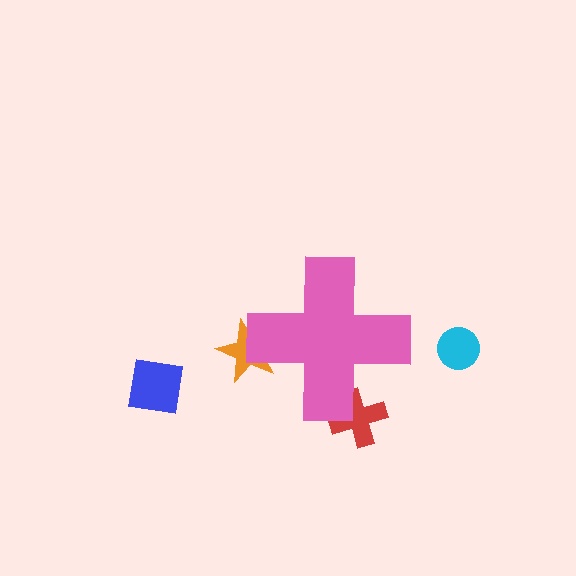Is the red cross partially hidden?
Yes, the red cross is partially hidden behind the pink cross.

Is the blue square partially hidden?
No, the blue square is fully visible.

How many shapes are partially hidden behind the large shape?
2 shapes are partially hidden.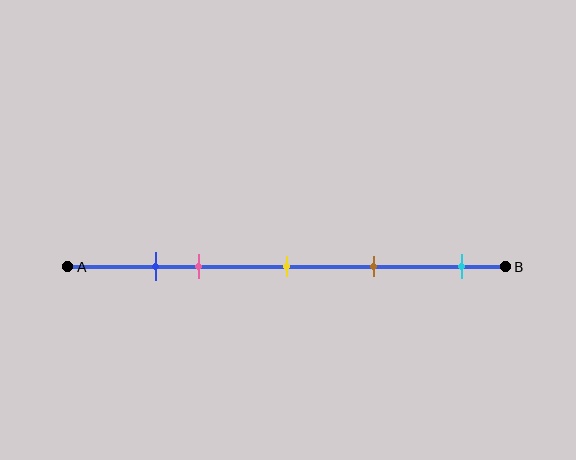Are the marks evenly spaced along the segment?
No, the marks are not evenly spaced.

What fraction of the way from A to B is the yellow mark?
The yellow mark is approximately 50% (0.5) of the way from A to B.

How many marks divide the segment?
There are 5 marks dividing the segment.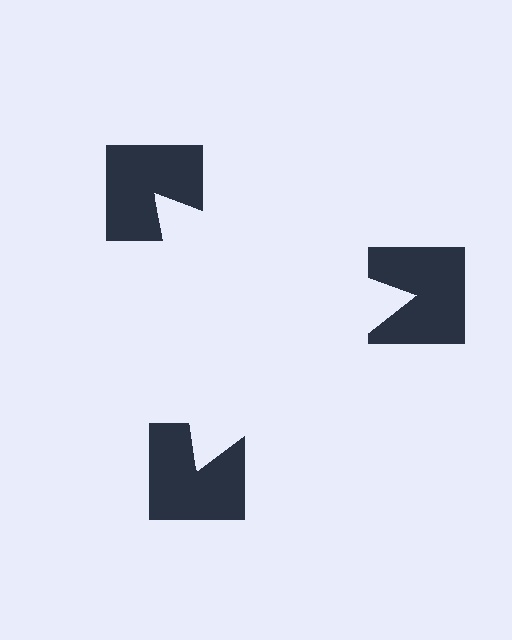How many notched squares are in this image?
There are 3 — one at each vertex of the illusory triangle.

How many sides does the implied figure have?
3 sides.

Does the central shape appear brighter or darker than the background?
It typically appears slightly brighter than the background, even though no actual brightness change is drawn.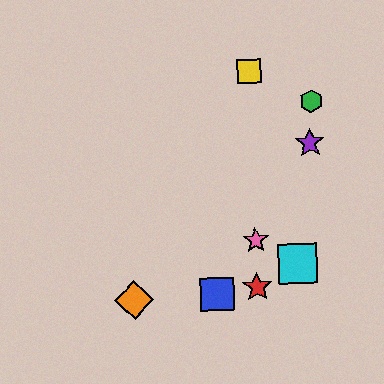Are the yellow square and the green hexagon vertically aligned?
No, the yellow square is at x≈249 and the green hexagon is at x≈311.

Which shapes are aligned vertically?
The red star, the yellow square, the pink star are aligned vertically.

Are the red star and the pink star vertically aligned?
Yes, both are at x≈257.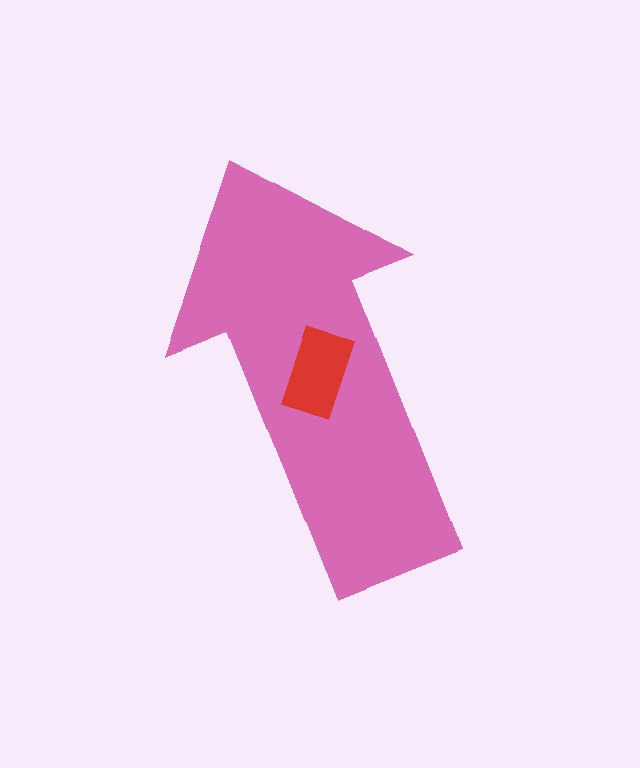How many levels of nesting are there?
2.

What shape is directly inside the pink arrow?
The red rectangle.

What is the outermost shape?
The pink arrow.